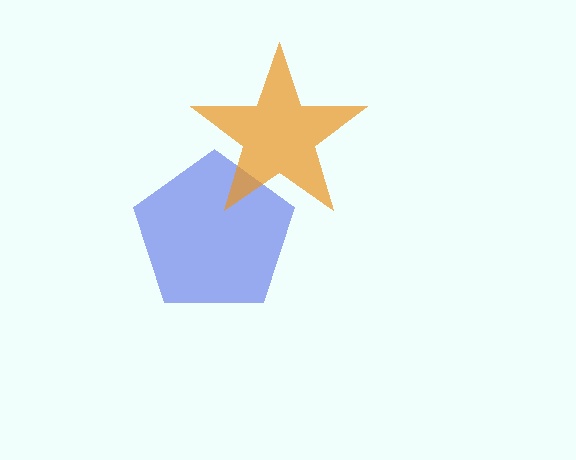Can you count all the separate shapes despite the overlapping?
Yes, there are 2 separate shapes.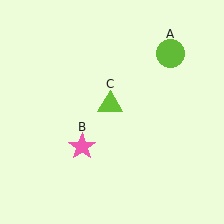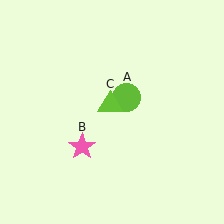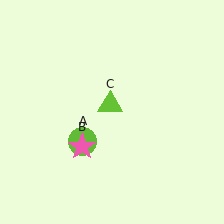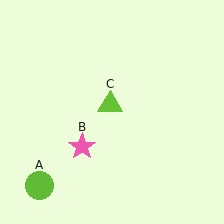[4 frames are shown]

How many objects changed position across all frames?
1 object changed position: lime circle (object A).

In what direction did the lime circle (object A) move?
The lime circle (object A) moved down and to the left.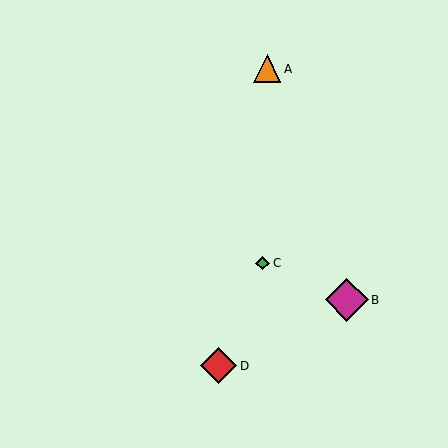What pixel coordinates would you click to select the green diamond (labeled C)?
Click at (263, 263) to select the green diamond C.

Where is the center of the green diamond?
The center of the green diamond is at (263, 263).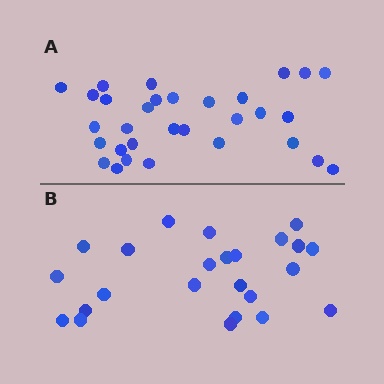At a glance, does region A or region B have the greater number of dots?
Region A (the top region) has more dots.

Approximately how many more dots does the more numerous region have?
Region A has roughly 8 or so more dots than region B.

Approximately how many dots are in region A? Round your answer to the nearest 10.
About 30 dots. (The exact count is 31, which rounds to 30.)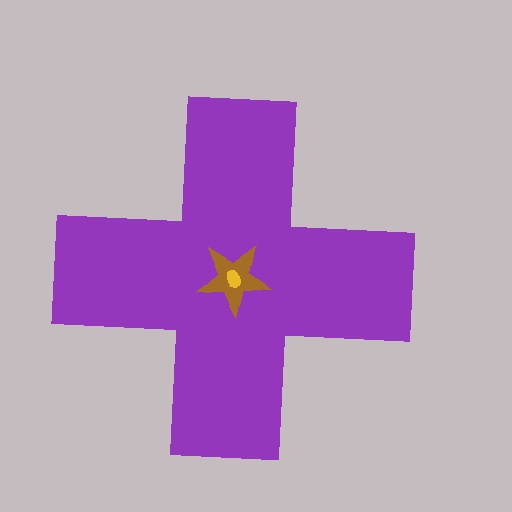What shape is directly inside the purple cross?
The brown star.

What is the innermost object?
The yellow ellipse.